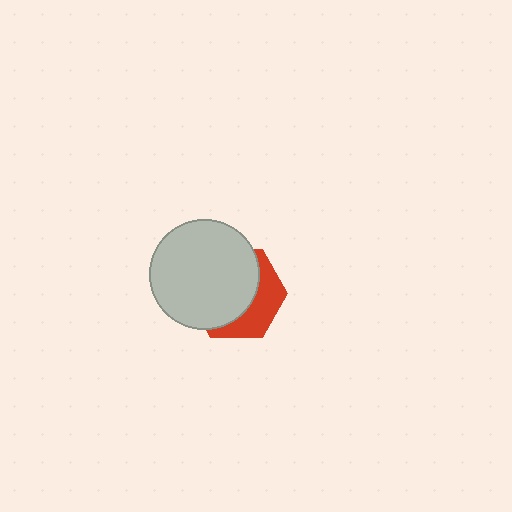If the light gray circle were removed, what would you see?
You would see the complete red hexagon.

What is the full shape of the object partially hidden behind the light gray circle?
The partially hidden object is a red hexagon.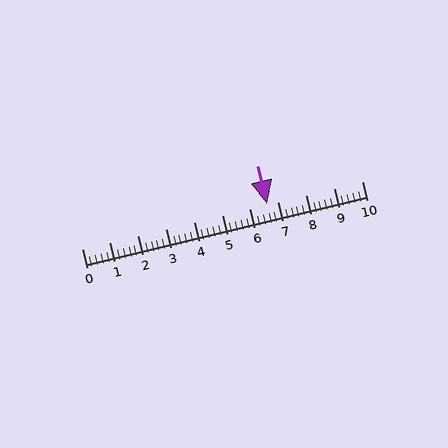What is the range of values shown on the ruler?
The ruler shows values from 0 to 10.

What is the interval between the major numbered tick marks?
The major tick marks are spaced 1 units apart.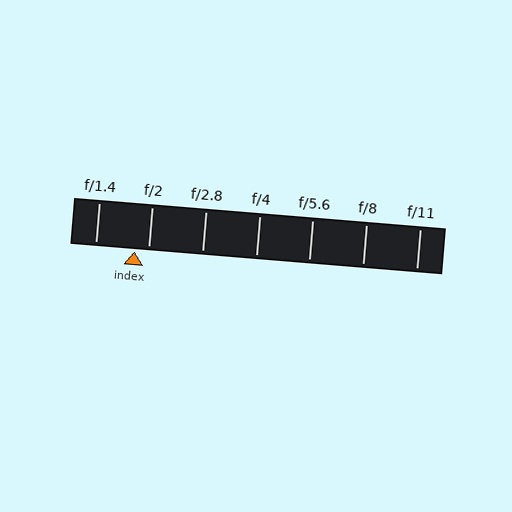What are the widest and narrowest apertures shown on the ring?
The widest aperture shown is f/1.4 and the narrowest is f/11.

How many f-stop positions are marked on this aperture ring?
There are 7 f-stop positions marked.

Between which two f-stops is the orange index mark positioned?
The index mark is between f/1.4 and f/2.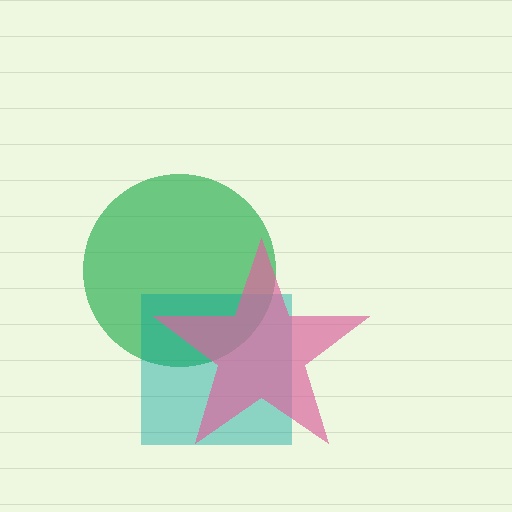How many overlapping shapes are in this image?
There are 3 overlapping shapes in the image.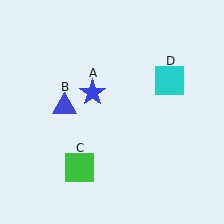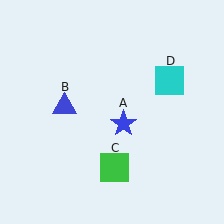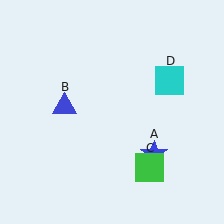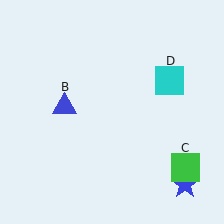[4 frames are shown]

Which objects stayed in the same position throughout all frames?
Blue triangle (object B) and cyan square (object D) remained stationary.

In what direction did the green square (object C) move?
The green square (object C) moved right.